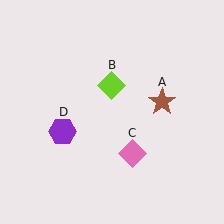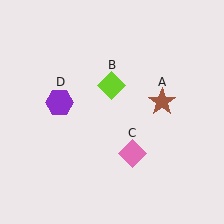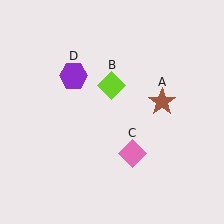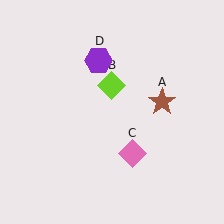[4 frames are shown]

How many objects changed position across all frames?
1 object changed position: purple hexagon (object D).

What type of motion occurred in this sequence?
The purple hexagon (object D) rotated clockwise around the center of the scene.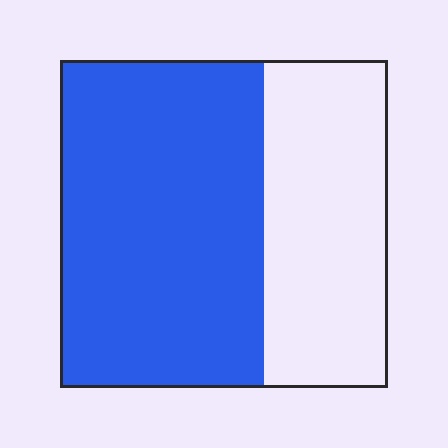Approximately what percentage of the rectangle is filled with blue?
Approximately 60%.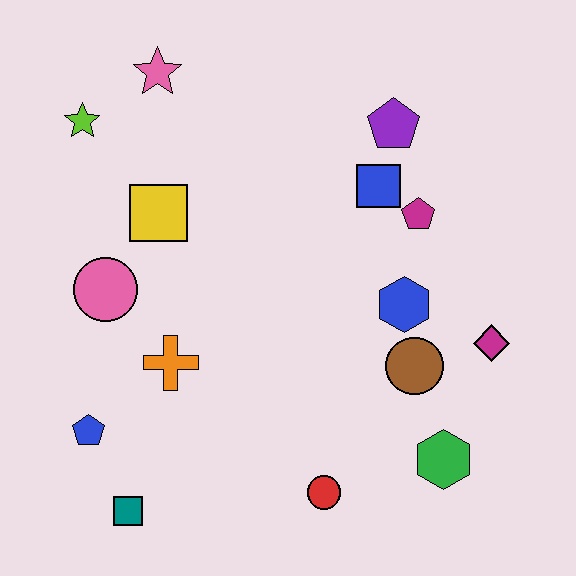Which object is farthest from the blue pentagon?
The purple pentagon is farthest from the blue pentagon.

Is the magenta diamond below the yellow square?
Yes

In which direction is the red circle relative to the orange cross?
The red circle is to the right of the orange cross.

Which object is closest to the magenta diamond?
The brown circle is closest to the magenta diamond.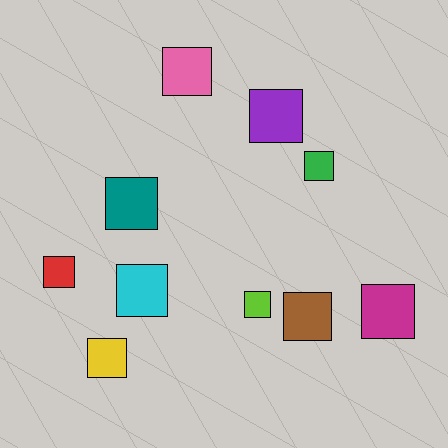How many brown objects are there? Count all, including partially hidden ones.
There is 1 brown object.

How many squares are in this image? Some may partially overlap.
There are 10 squares.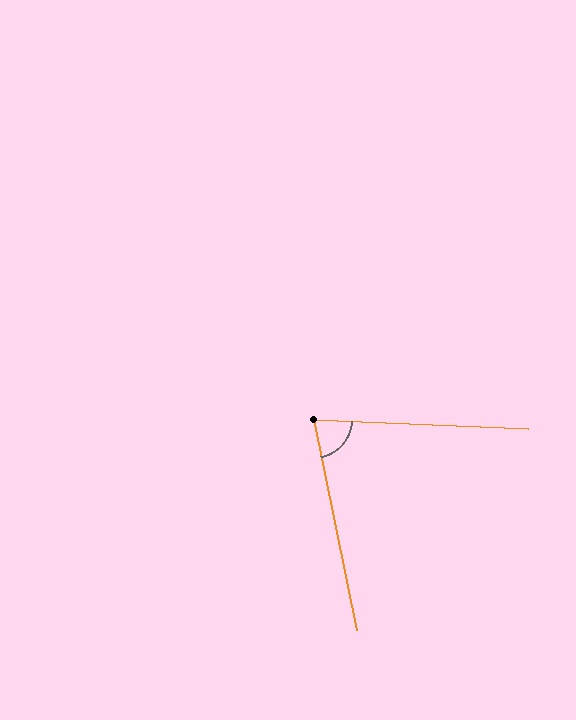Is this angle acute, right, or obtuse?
It is acute.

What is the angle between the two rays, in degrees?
Approximately 76 degrees.